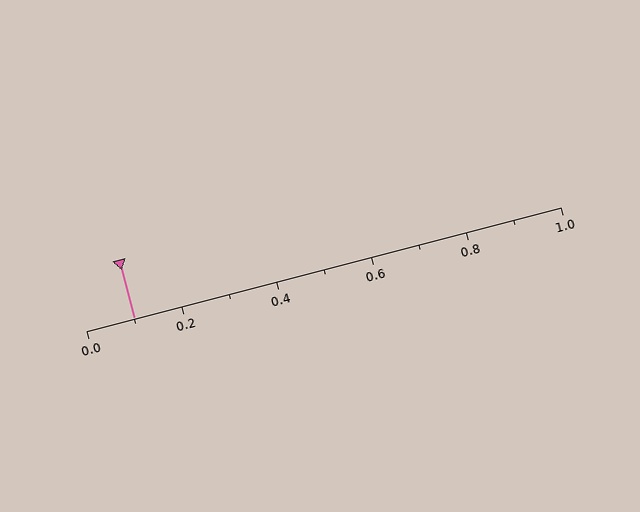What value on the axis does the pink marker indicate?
The marker indicates approximately 0.1.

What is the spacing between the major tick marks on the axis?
The major ticks are spaced 0.2 apart.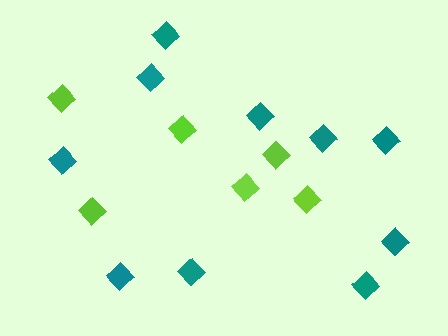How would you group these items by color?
There are 2 groups: one group of teal diamonds (10) and one group of lime diamonds (6).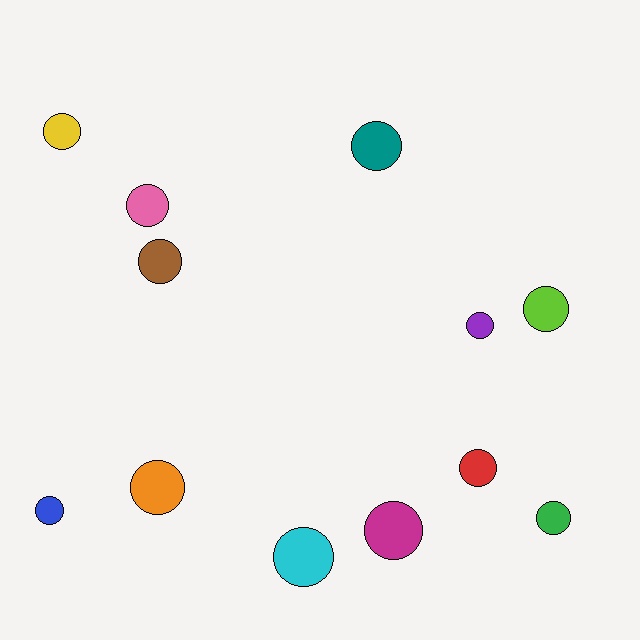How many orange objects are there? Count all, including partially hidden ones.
There is 1 orange object.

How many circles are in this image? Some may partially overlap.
There are 12 circles.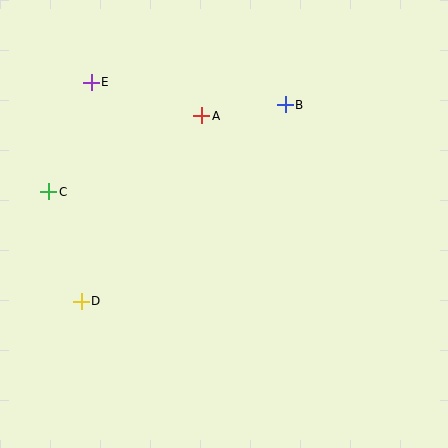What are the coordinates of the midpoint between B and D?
The midpoint between B and D is at (183, 203).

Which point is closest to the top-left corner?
Point E is closest to the top-left corner.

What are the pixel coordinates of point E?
Point E is at (91, 82).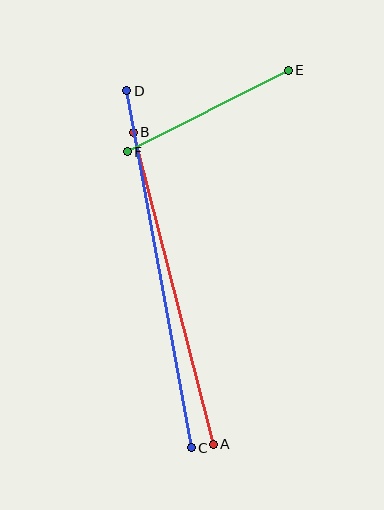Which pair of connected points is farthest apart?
Points C and D are farthest apart.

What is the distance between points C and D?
The distance is approximately 363 pixels.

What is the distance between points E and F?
The distance is approximately 181 pixels.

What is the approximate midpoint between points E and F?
The midpoint is at approximately (208, 111) pixels.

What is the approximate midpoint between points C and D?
The midpoint is at approximately (159, 269) pixels.